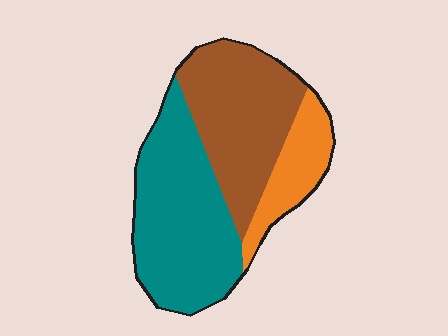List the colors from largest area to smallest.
From largest to smallest: teal, brown, orange.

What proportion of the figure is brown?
Brown covers about 40% of the figure.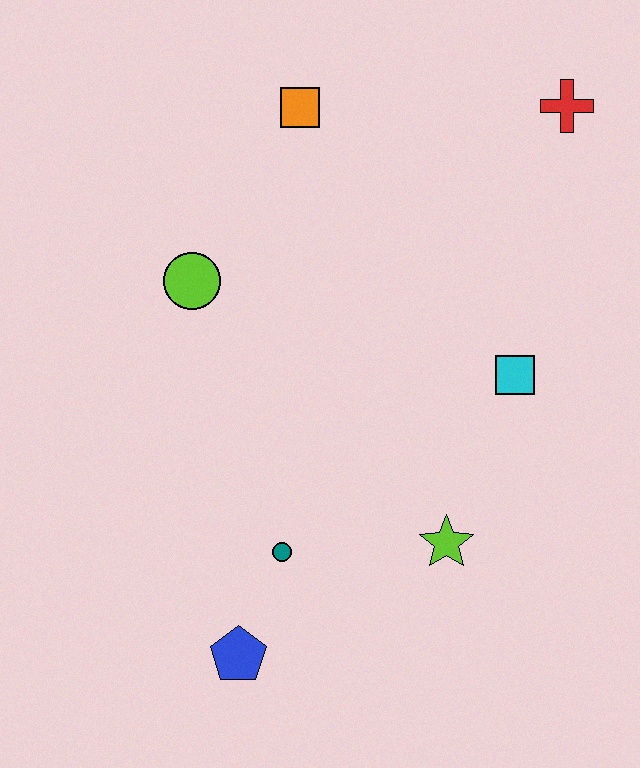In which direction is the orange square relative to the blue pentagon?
The orange square is above the blue pentagon.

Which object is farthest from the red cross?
The blue pentagon is farthest from the red cross.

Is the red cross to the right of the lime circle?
Yes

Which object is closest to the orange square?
The lime circle is closest to the orange square.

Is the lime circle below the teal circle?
No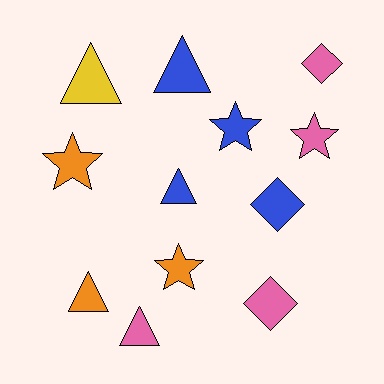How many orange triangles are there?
There is 1 orange triangle.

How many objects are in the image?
There are 12 objects.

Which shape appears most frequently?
Triangle, with 5 objects.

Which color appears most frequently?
Blue, with 4 objects.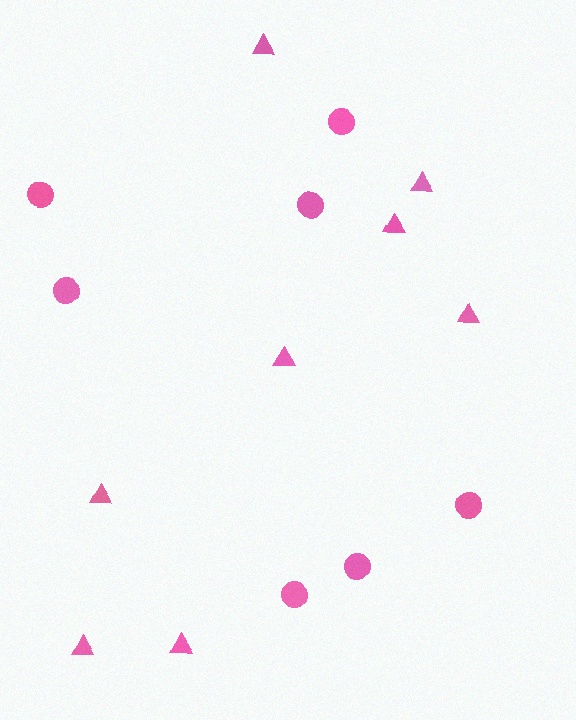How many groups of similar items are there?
There are 2 groups: one group of triangles (8) and one group of circles (7).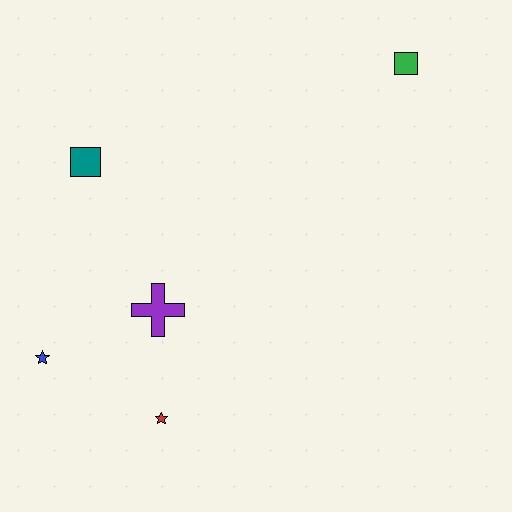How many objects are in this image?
There are 5 objects.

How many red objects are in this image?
There is 1 red object.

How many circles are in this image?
There are no circles.